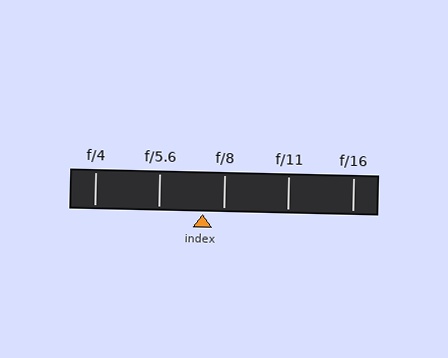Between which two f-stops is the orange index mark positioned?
The index mark is between f/5.6 and f/8.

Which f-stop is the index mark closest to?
The index mark is closest to f/8.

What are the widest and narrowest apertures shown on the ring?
The widest aperture shown is f/4 and the narrowest is f/16.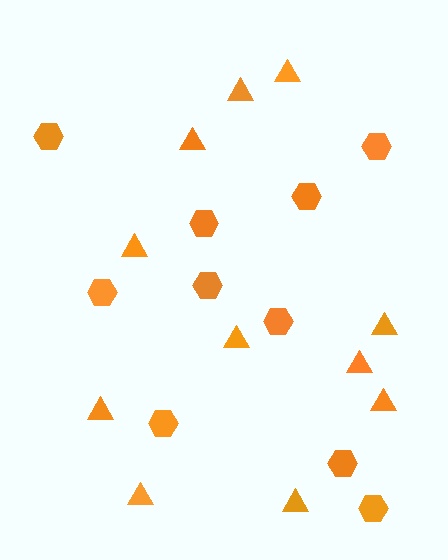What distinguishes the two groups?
There are 2 groups: one group of triangles (11) and one group of hexagons (10).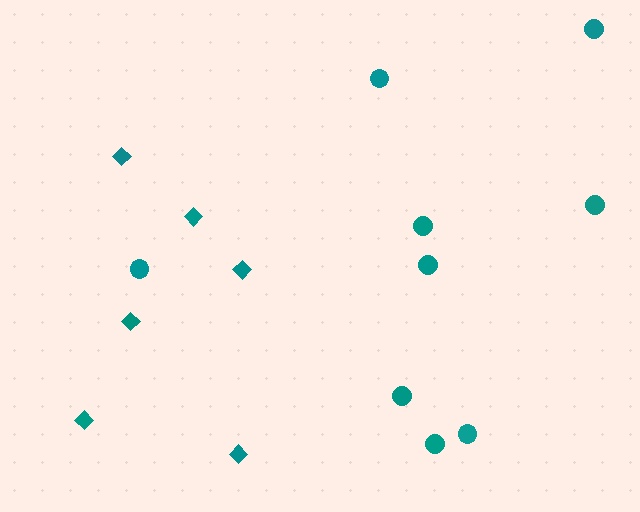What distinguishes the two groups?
There are 2 groups: one group of diamonds (6) and one group of circles (9).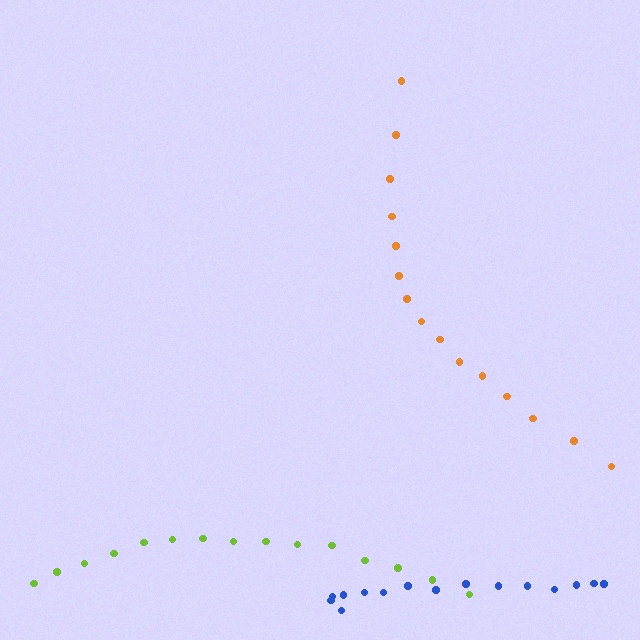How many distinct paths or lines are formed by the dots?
There are 3 distinct paths.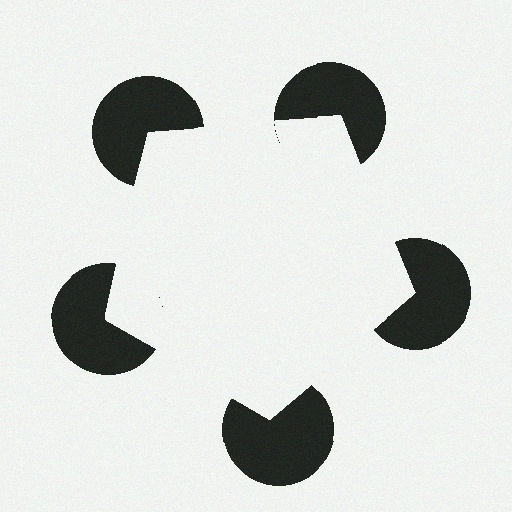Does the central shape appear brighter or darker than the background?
It typically appears slightly brighter than the background, even though no actual brightness change is drawn.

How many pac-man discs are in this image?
There are 5 — one at each vertex of the illusory pentagon.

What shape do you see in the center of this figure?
An illusory pentagon — its edges are inferred from the aligned wedge cuts in the pac-man discs, not physically drawn.